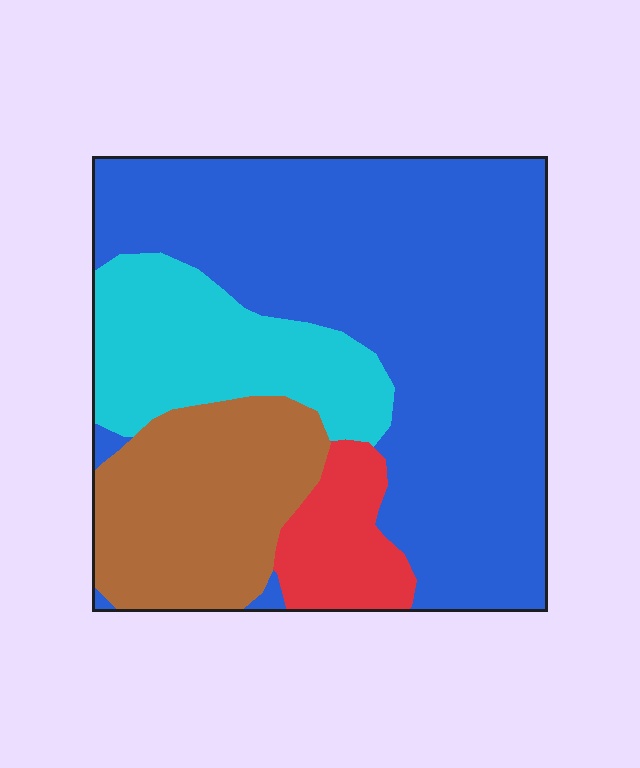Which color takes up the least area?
Red, at roughly 10%.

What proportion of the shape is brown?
Brown takes up about one fifth (1/5) of the shape.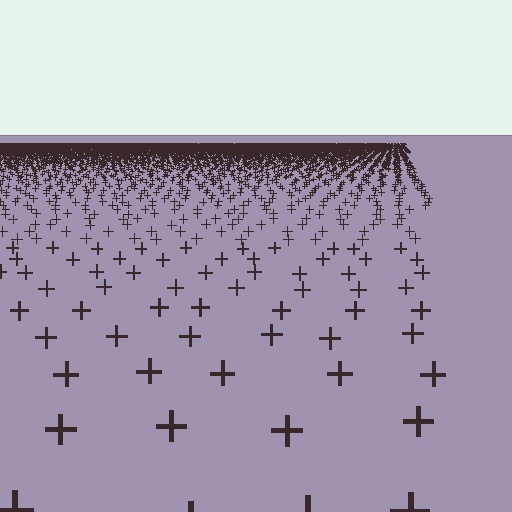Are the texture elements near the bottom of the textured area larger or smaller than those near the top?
Larger. Near the bottom, elements are closer to the viewer and appear at a bigger on-screen size.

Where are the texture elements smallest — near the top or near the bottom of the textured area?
Near the top.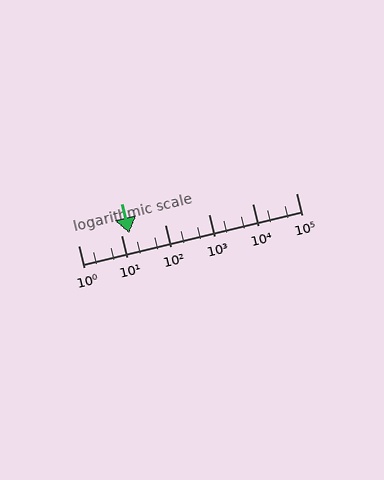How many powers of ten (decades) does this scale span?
The scale spans 5 decades, from 1 to 100000.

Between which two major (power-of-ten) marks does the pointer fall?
The pointer is between 10 and 100.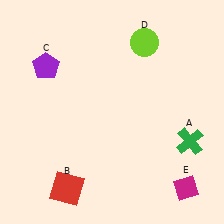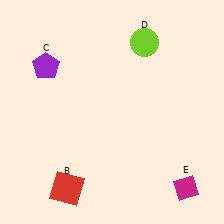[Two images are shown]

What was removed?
The green cross (A) was removed in Image 2.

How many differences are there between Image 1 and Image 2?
There is 1 difference between the two images.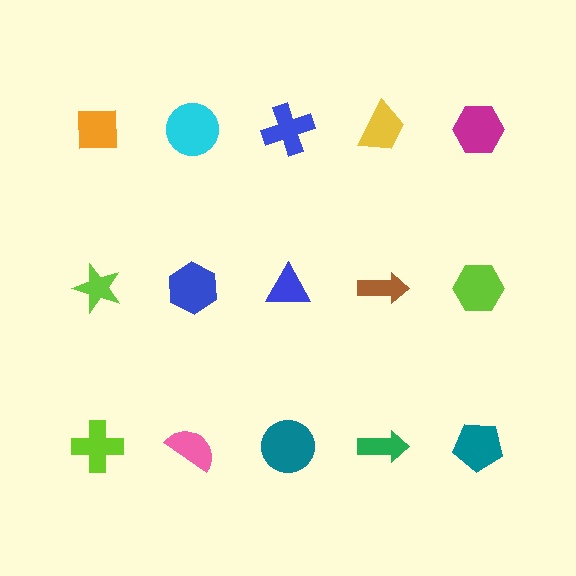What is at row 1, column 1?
An orange square.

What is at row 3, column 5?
A teal pentagon.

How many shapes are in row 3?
5 shapes.